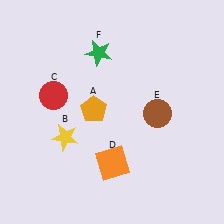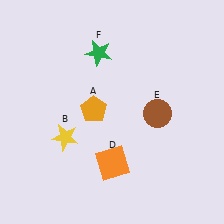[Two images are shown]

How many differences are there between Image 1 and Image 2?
There is 1 difference between the two images.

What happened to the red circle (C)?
The red circle (C) was removed in Image 2. It was in the top-left area of Image 1.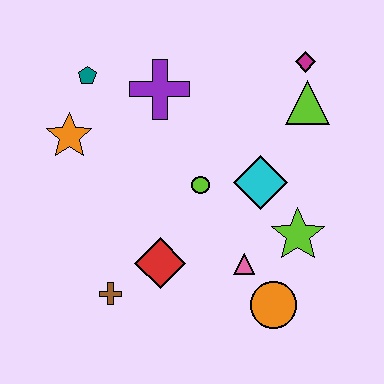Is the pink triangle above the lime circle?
No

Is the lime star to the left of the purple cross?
No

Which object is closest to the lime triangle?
The magenta diamond is closest to the lime triangle.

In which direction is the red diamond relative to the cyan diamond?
The red diamond is to the left of the cyan diamond.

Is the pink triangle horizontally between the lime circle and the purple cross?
No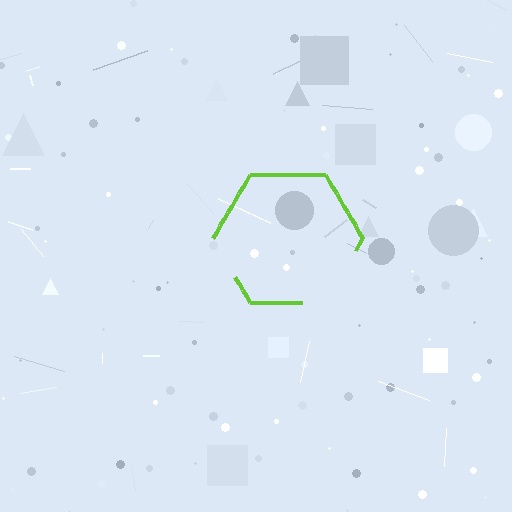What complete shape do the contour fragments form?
The contour fragments form a hexagon.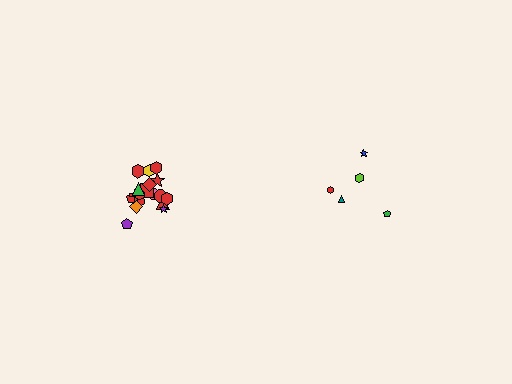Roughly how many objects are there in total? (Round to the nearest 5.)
Roughly 25 objects in total.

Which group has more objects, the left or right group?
The left group.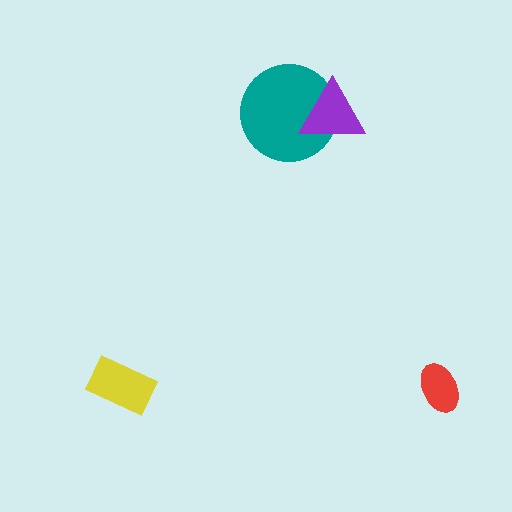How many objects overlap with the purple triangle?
1 object overlaps with the purple triangle.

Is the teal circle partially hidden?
Yes, it is partially covered by another shape.